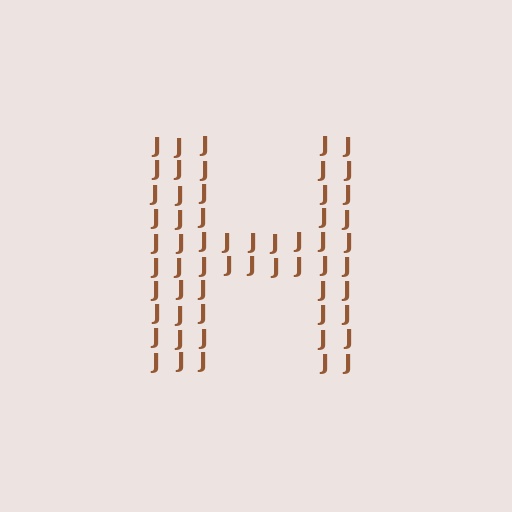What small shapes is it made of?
It is made of small letter J's.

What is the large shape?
The large shape is the letter H.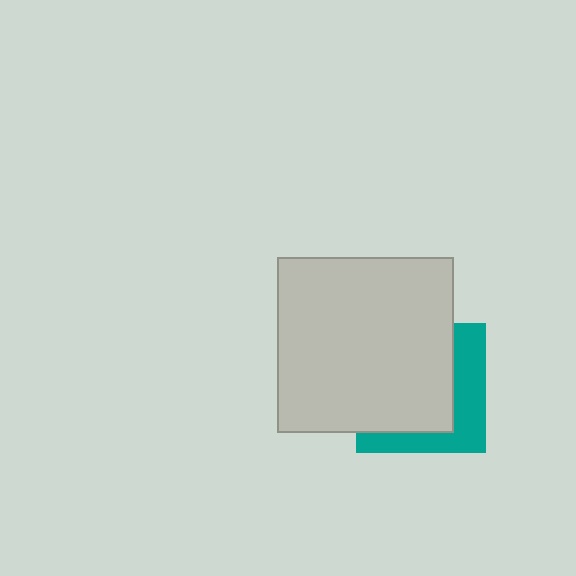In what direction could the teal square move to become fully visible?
The teal square could move toward the lower-right. That would shift it out from behind the light gray square entirely.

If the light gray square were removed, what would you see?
You would see the complete teal square.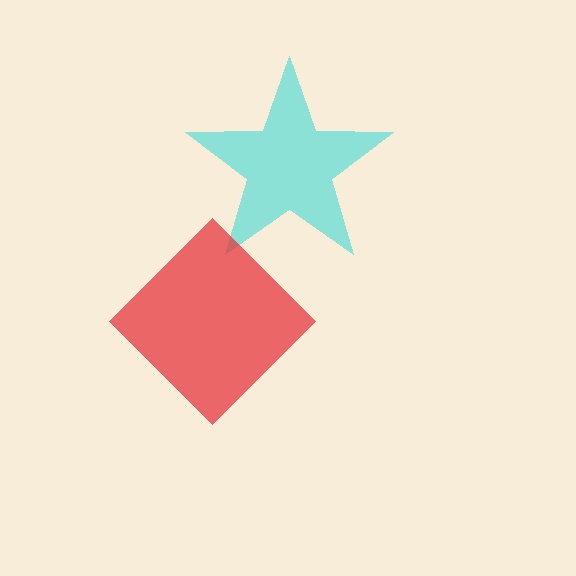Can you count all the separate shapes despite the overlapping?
Yes, there are 2 separate shapes.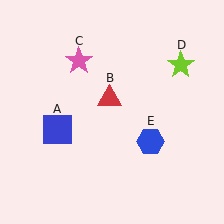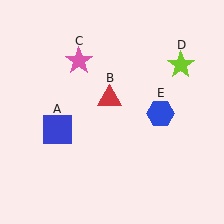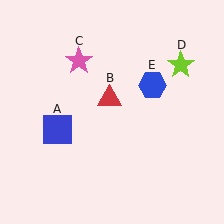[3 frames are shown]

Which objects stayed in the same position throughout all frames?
Blue square (object A) and red triangle (object B) and pink star (object C) and lime star (object D) remained stationary.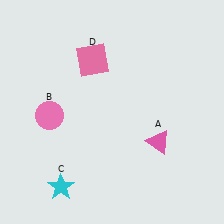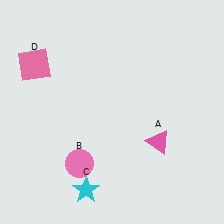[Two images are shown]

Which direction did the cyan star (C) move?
The cyan star (C) moved right.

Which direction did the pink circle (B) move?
The pink circle (B) moved down.